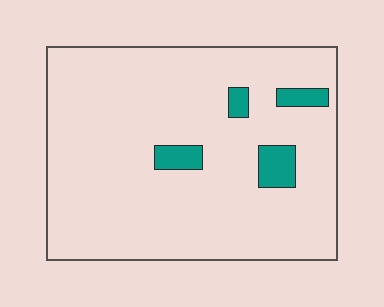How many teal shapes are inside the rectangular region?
4.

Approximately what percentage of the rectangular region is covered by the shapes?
Approximately 5%.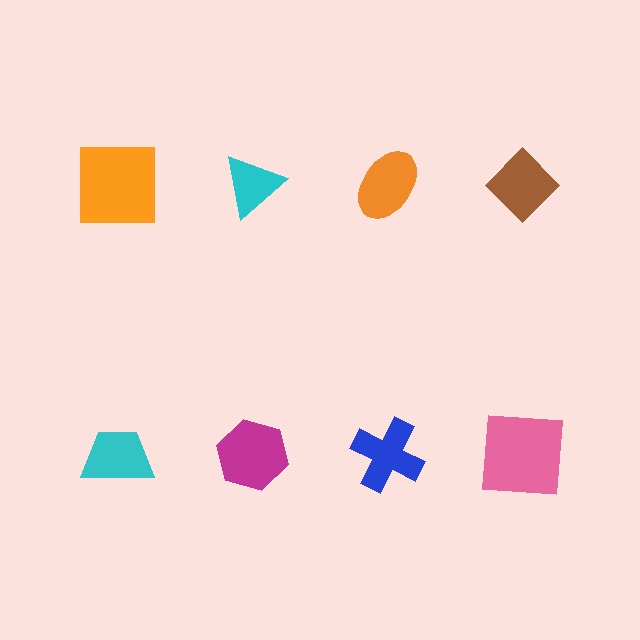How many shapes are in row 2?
4 shapes.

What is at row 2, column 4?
A pink square.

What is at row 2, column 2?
A magenta hexagon.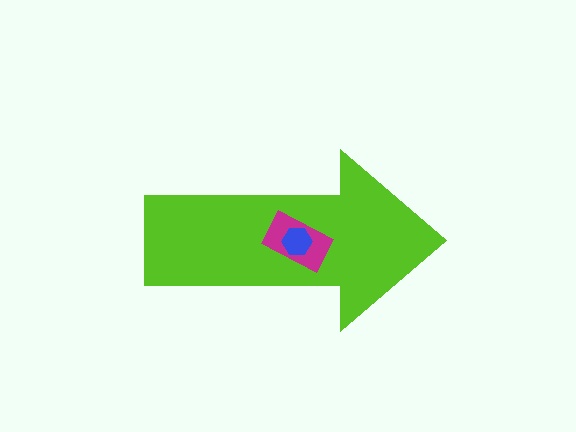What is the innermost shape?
The blue hexagon.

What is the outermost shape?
The lime arrow.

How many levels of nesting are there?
3.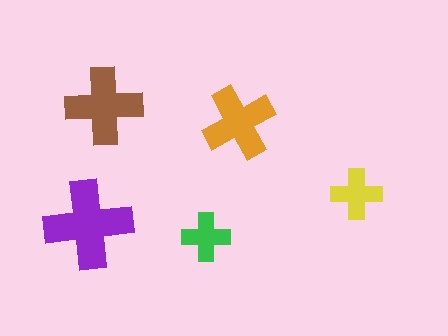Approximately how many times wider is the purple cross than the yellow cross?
About 1.5 times wider.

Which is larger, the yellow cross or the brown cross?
The brown one.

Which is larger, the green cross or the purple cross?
The purple one.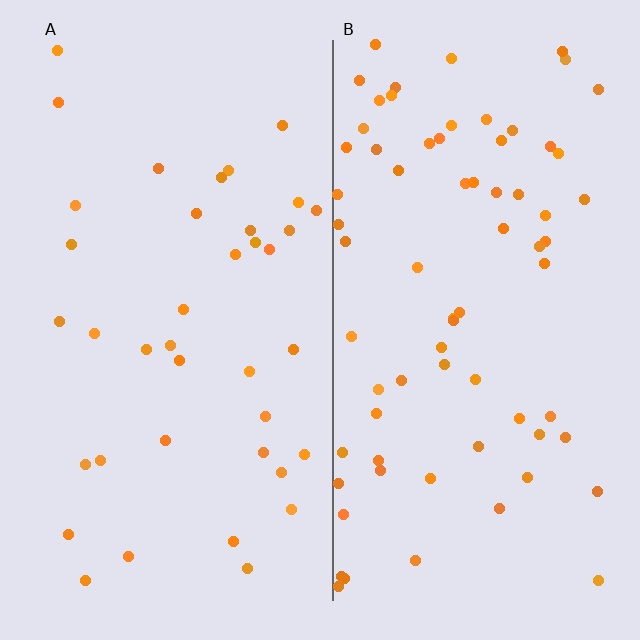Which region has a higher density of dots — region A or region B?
B (the right).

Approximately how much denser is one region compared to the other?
Approximately 1.9× — region B over region A.